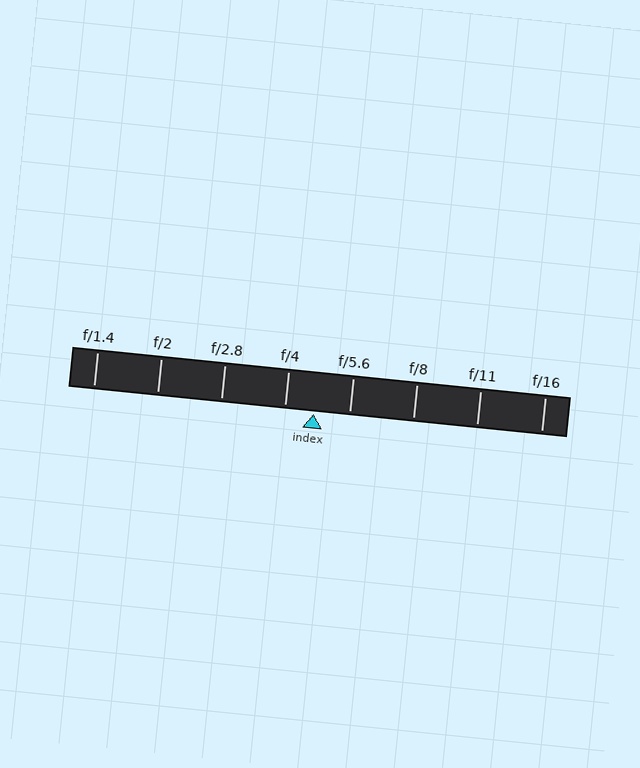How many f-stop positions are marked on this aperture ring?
There are 8 f-stop positions marked.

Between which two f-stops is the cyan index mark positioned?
The index mark is between f/4 and f/5.6.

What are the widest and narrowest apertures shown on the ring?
The widest aperture shown is f/1.4 and the narrowest is f/16.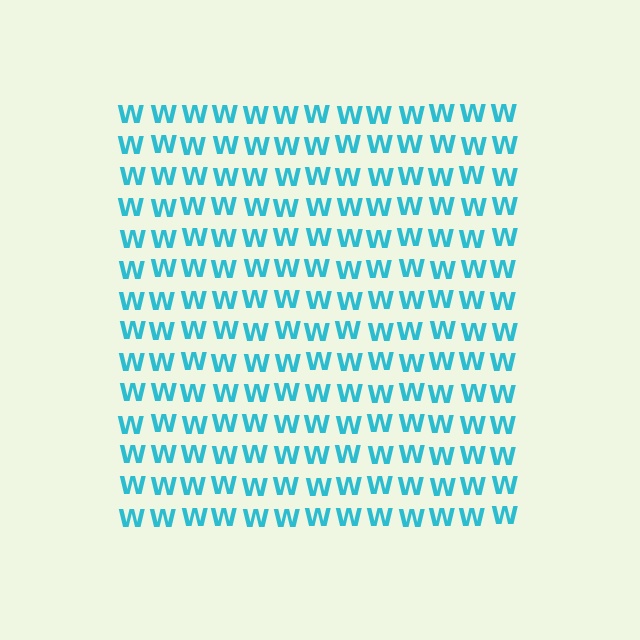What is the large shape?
The large shape is a square.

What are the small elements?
The small elements are letter W's.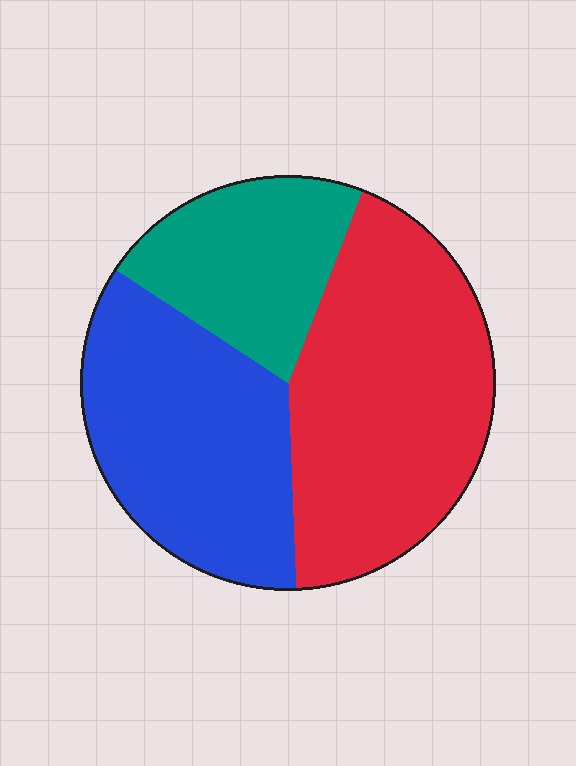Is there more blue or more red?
Red.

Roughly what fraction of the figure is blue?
Blue takes up about one third (1/3) of the figure.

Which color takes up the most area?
Red, at roughly 45%.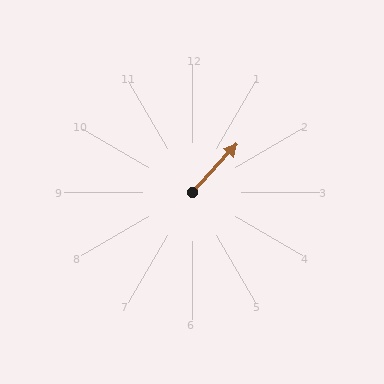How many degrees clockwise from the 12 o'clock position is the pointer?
Approximately 43 degrees.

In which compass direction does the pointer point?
Northeast.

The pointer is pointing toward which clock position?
Roughly 1 o'clock.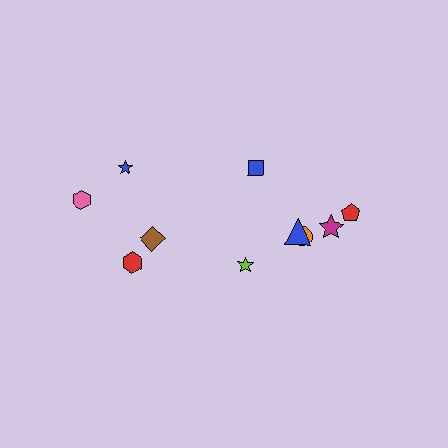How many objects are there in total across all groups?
There are 10 objects.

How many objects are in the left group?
There are 4 objects.